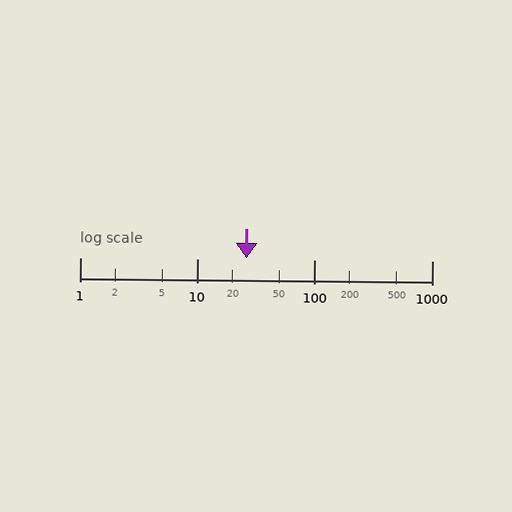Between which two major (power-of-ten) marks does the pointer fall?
The pointer is between 10 and 100.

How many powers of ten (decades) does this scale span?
The scale spans 3 decades, from 1 to 1000.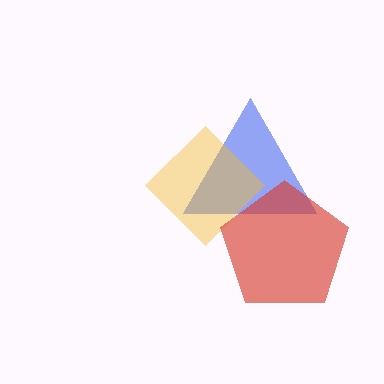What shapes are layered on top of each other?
The layered shapes are: a blue triangle, a yellow diamond, a red pentagon.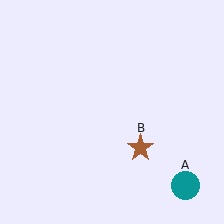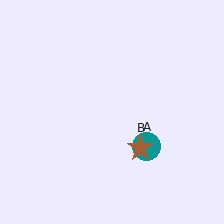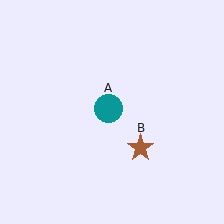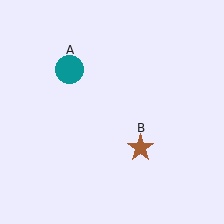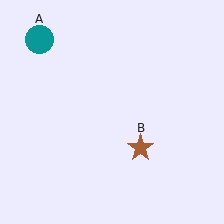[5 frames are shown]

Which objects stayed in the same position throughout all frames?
Brown star (object B) remained stationary.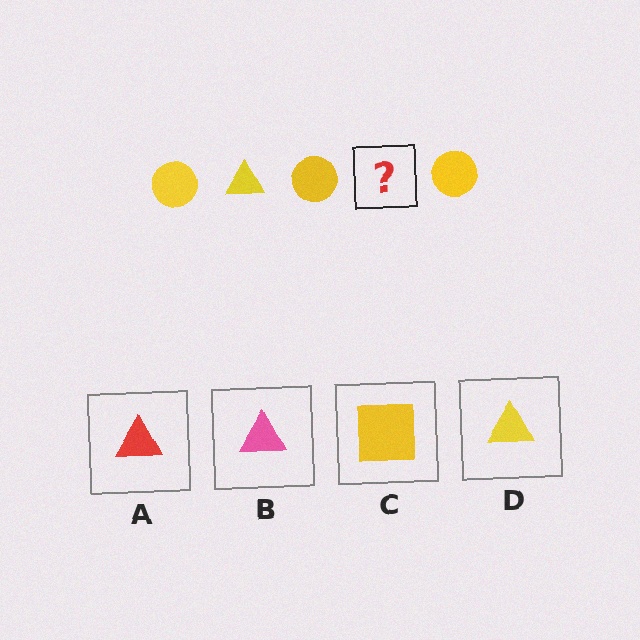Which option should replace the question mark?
Option D.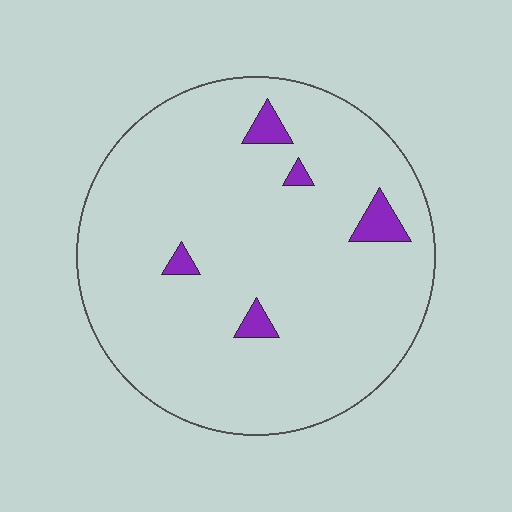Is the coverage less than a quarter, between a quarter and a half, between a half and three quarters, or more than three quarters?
Less than a quarter.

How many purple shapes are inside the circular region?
5.